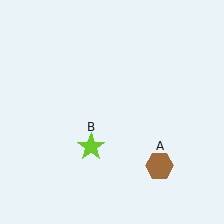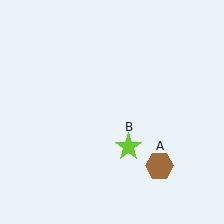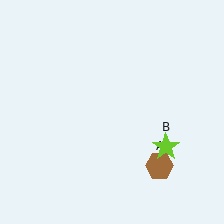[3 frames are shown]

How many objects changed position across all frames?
1 object changed position: lime star (object B).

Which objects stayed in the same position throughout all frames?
Brown hexagon (object A) remained stationary.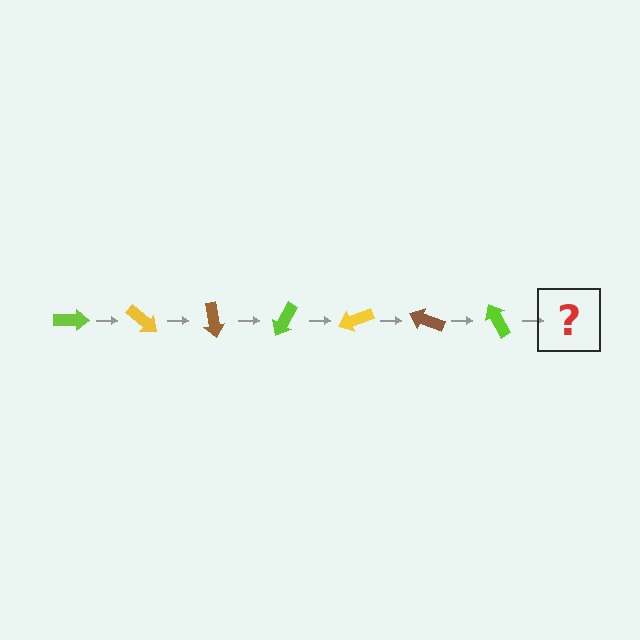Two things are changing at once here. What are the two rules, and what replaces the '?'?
The two rules are that it rotates 40 degrees each step and the color cycles through lime, yellow, and brown. The '?' should be a yellow arrow, rotated 280 degrees from the start.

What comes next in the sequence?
The next element should be a yellow arrow, rotated 280 degrees from the start.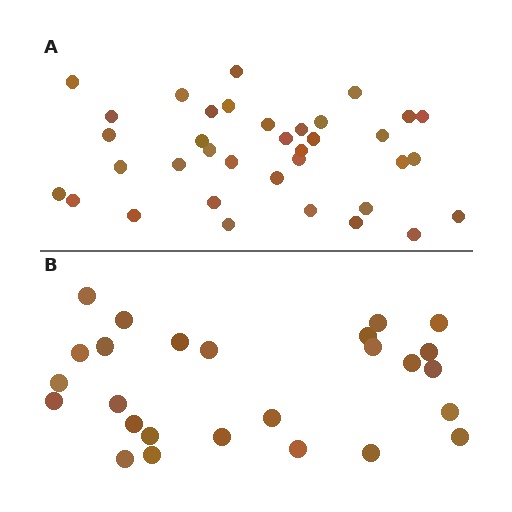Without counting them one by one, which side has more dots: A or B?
Region A (the top region) has more dots.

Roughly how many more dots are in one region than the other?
Region A has roughly 10 or so more dots than region B.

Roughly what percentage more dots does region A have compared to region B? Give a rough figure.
About 40% more.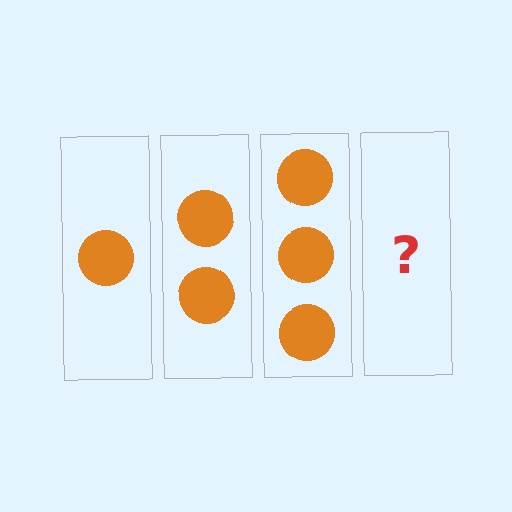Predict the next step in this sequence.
The next step is 4 circles.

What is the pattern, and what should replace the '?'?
The pattern is that each step adds one more circle. The '?' should be 4 circles.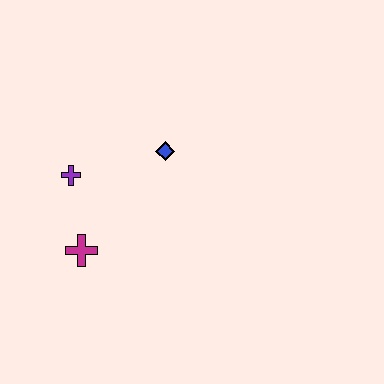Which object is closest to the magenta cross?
The purple cross is closest to the magenta cross.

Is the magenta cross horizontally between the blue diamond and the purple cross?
Yes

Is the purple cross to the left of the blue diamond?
Yes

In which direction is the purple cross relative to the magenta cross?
The purple cross is above the magenta cross.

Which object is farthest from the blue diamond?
The magenta cross is farthest from the blue diamond.